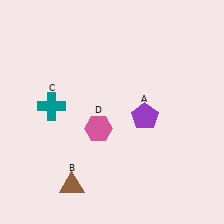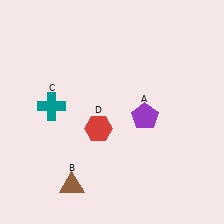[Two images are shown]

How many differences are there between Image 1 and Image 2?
There is 1 difference between the two images.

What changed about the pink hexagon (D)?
In Image 1, D is pink. In Image 2, it changed to red.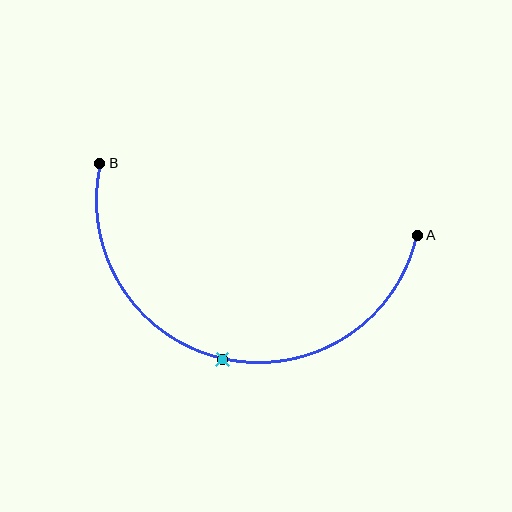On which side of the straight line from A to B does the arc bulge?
The arc bulges below the straight line connecting A and B.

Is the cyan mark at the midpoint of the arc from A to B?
Yes. The cyan mark lies on the arc at equal arc-length from both A and B — it is the arc midpoint.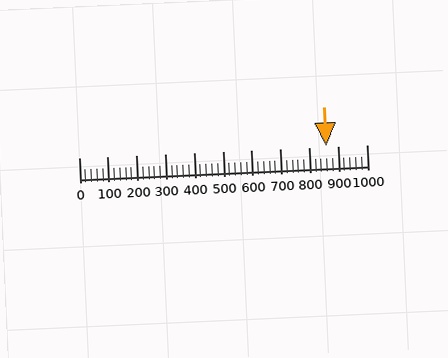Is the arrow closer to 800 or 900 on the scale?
The arrow is closer to 900.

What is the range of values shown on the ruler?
The ruler shows values from 0 to 1000.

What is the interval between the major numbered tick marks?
The major tick marks are spaced 100 units apart.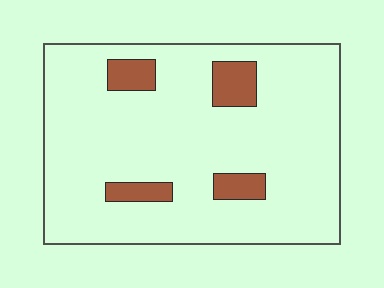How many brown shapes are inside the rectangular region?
4.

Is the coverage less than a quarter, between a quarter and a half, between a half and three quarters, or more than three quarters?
Less than a quarter.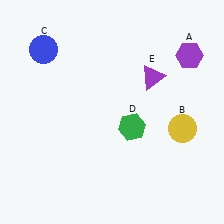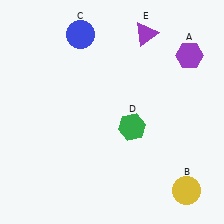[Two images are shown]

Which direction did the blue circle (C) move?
The blue circle (C) moved right.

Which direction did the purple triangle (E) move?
The purple triangle (E) moved up.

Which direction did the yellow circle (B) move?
The yellow circle (B) moved down.